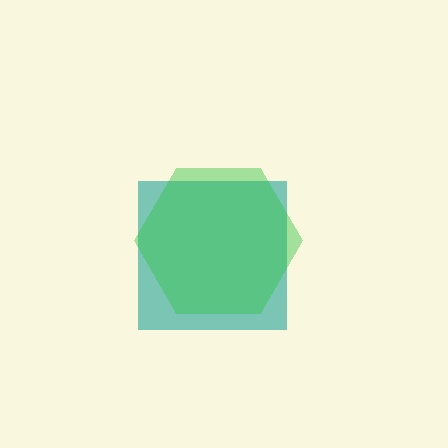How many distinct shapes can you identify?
There are 2 distinct shapes: a teal square, a green hexagon.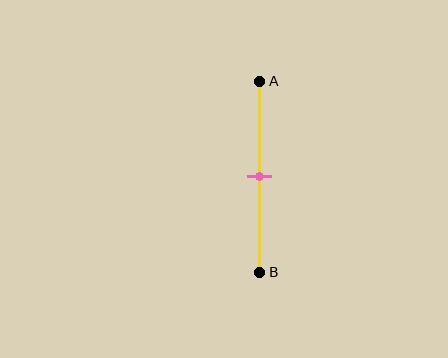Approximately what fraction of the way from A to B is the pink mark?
The pink mark is approximately 50% of the way from A to B.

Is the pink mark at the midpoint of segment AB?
Yes, the mark is approximately at the midpoint.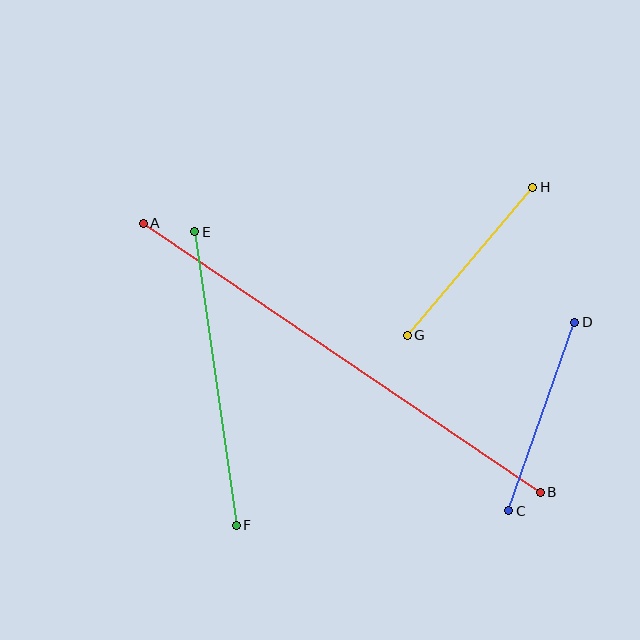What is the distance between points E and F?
The distance is approximately 297 pixels.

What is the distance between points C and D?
The distance is approximately 200 pixels.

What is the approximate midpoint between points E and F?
The midpoint is at approximately (215, 379) pixels.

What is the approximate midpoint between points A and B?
The midpoint is at approximately (342, 358) pixels.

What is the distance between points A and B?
The distance is approximately 480 pixels.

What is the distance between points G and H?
The distance is approximately 194 pixels.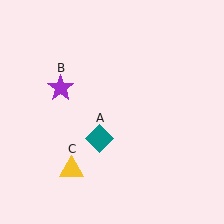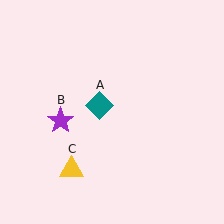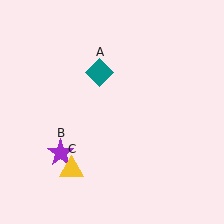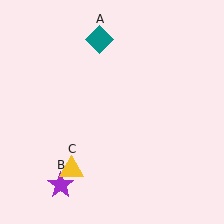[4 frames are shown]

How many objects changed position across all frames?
2 objects changed position: teal diamond (object A), purple star (object B).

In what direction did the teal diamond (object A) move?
The teal diamond (object A) moved up.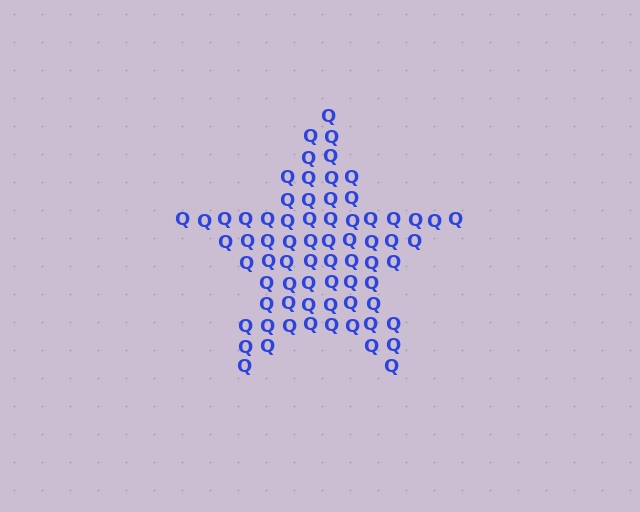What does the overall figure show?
The overall figure shows a star.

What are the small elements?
The small elements are letter Q's.